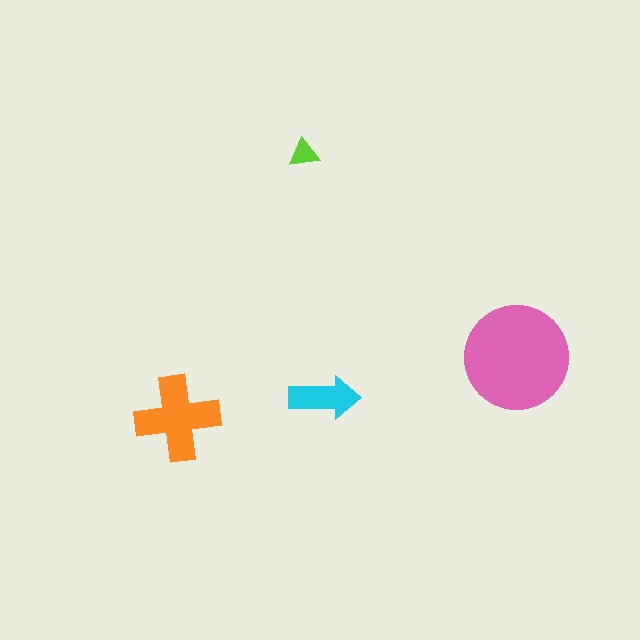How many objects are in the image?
There are 4 objects in the image.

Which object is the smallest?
The lime triangle.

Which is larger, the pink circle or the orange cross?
The pink circle.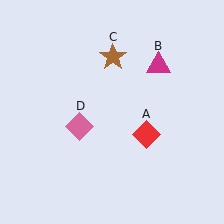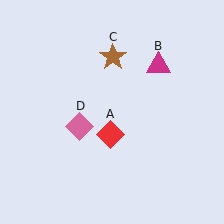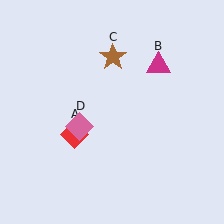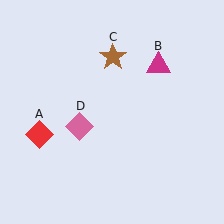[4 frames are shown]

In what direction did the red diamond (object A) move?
The red diamond (object A) moved left.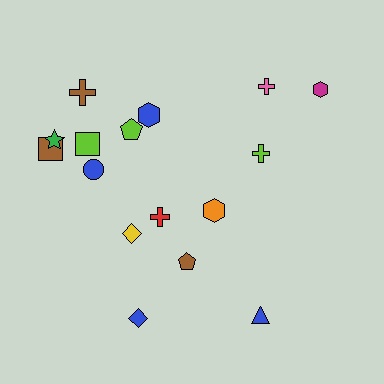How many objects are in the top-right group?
There are 3 objects.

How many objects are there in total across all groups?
There are 16 objects.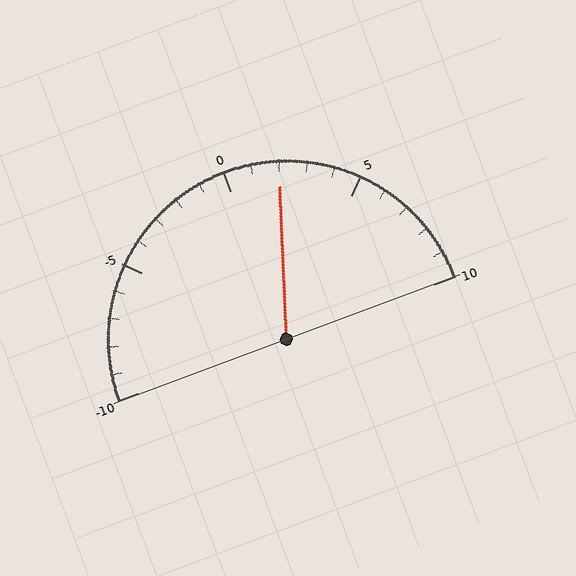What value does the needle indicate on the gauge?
The needle indicates approximately 2.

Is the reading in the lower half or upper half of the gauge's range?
The reading is in the upper half of the range (-10 to 10).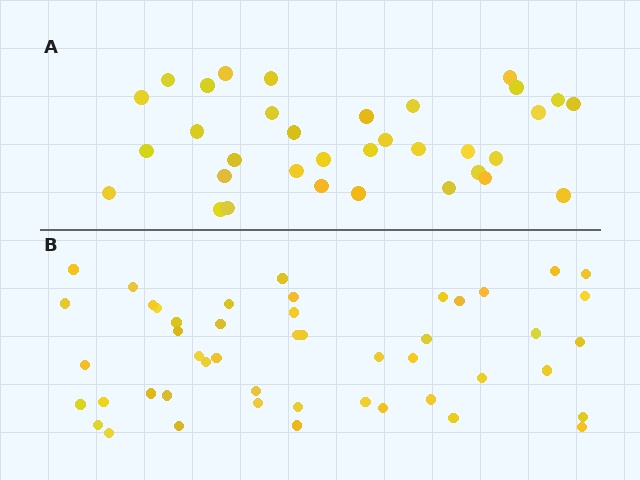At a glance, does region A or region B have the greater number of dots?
Region B (the bottom region) has more dots.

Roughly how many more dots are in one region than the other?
Region B has approximately 15 more dots than region A.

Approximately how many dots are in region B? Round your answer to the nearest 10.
About 50 dots. (The exact count is 48, which rounds to 50.)